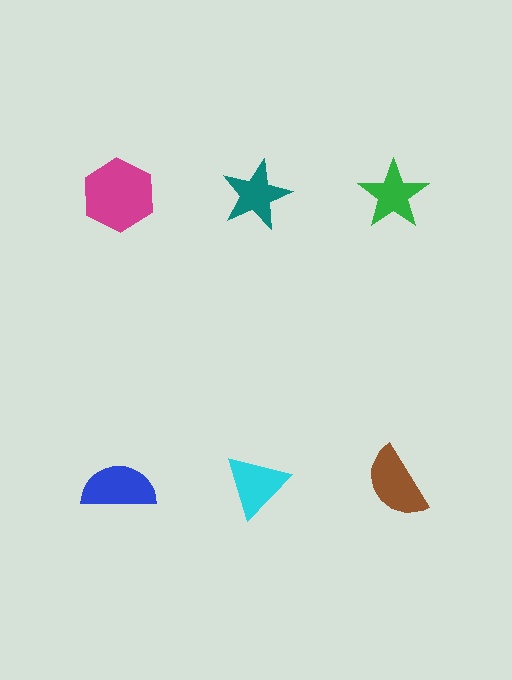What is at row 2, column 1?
A blue semicircle.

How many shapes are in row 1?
3 shapes.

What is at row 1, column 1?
A magenta hexagon.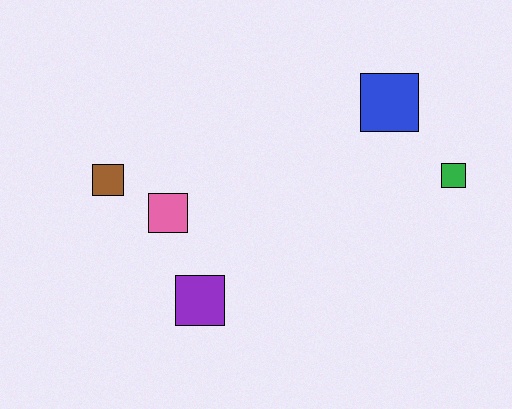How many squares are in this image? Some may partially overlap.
There are 5 squares.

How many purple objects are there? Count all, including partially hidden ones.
There is 1 purple object.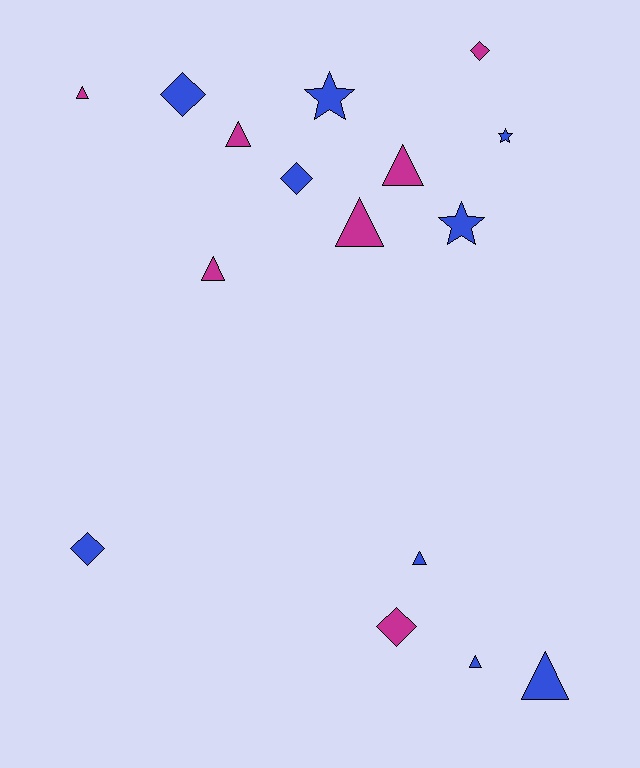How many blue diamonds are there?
There are 3 blue diamonds.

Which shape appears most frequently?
Triangle, with 8 objects.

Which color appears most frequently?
Blue, with 9 objects.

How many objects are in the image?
There are 16 objects.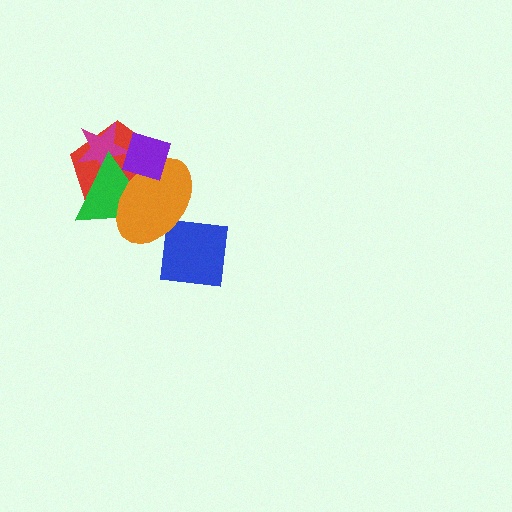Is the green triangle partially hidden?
Yes, it is partially covered by another shape.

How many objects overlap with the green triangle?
4 objects overlap with the green triangle.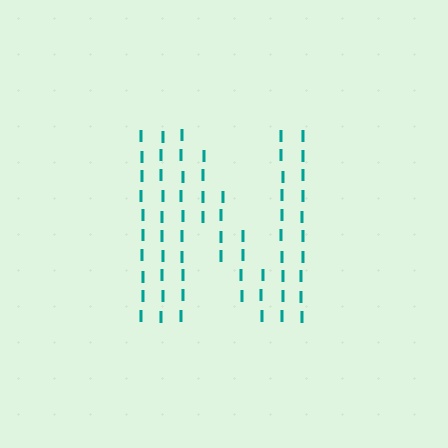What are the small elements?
The small elements are letter I's.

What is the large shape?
The large shape is the letter N.